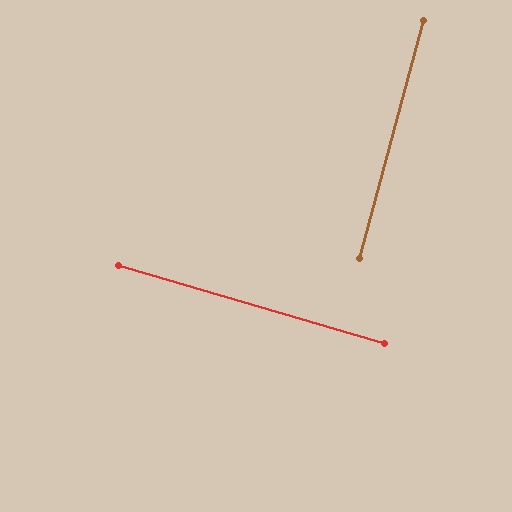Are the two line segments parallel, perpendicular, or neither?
Perpendicular — they meet at approximately 89°.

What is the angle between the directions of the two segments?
Approximately 89 degrees.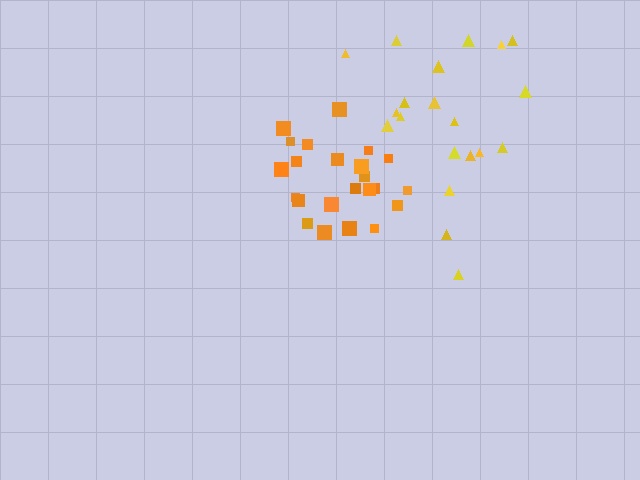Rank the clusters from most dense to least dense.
orange, yellow.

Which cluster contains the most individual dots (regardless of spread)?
Orange (23).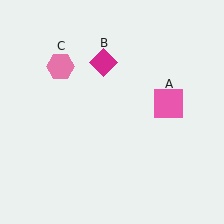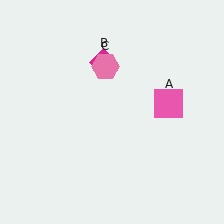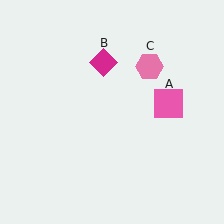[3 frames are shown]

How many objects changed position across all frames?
1 object changed position: pink hexagon (object C).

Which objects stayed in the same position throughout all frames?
Pink square (object A) and magenta diamond (object B) remained stationary.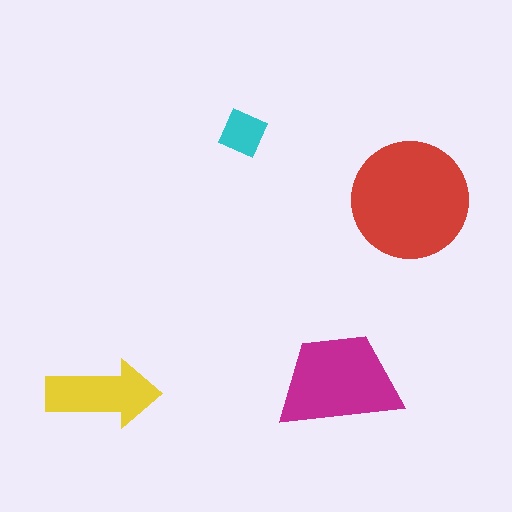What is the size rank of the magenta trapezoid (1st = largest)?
2nd.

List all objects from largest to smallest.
The red circle, the magenta trapezoid, the yellow arrow, the cyan diamond.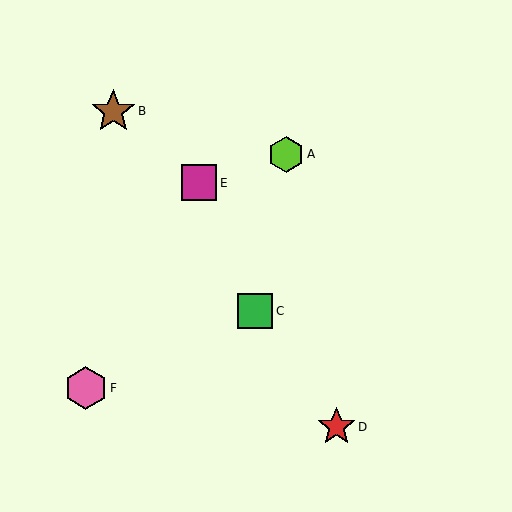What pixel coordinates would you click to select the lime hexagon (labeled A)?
Click at (286, 154) to select the lime hexagon A.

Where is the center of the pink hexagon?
The center of the pink hexagon is at (86, 388).